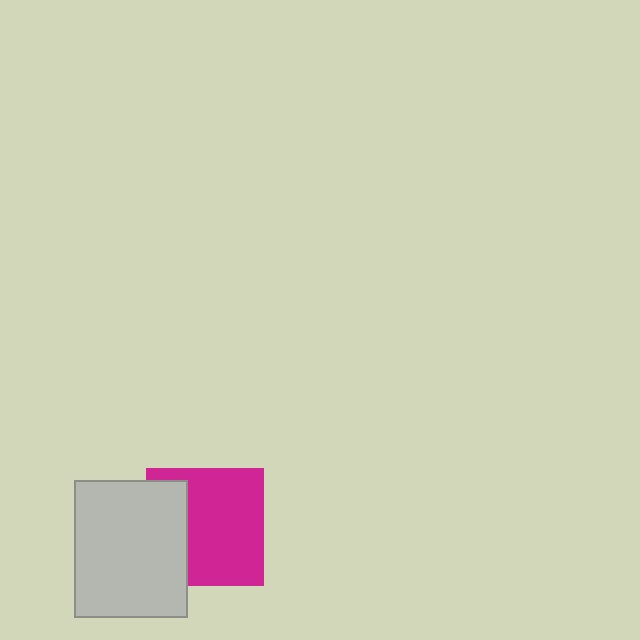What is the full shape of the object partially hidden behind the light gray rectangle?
The partially hidden object is a magenta square.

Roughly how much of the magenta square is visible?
Most of it is visible (roughly 68%).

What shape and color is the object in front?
The object in front is a light gray rectangle.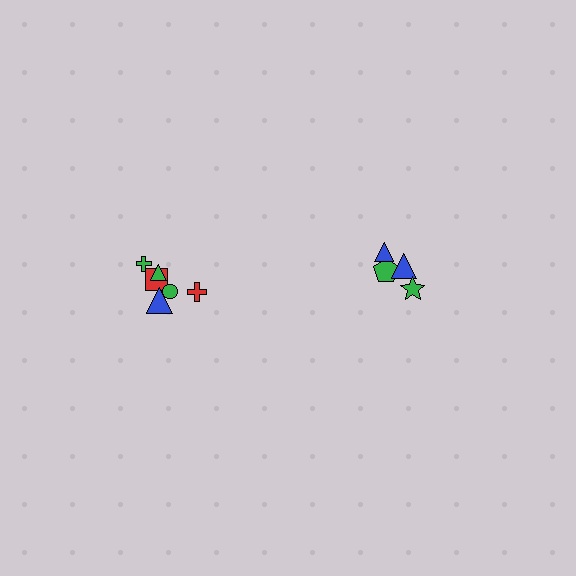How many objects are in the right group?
There are 4 objects.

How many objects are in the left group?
There are 6 objects.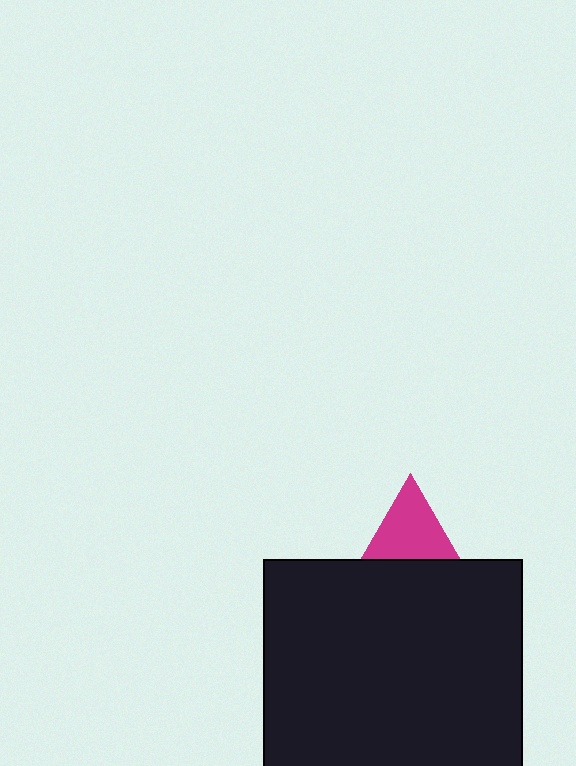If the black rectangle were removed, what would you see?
You would see the complete magenta triangle.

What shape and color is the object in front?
The object in front is a black rectangle.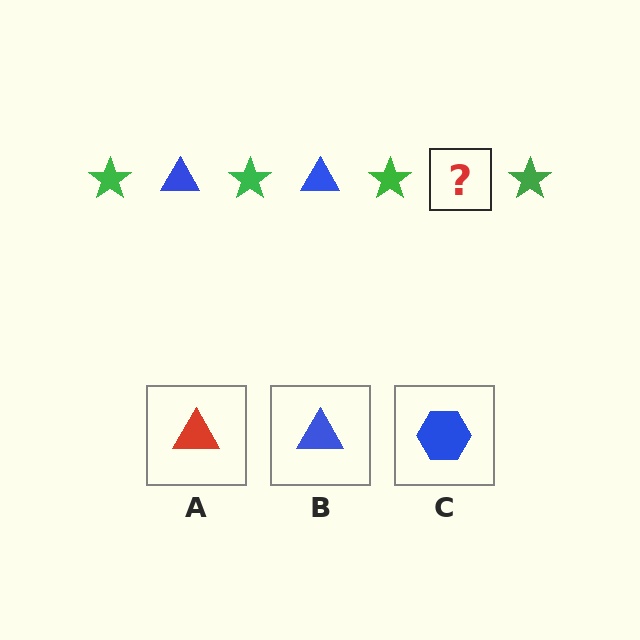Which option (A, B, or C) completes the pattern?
B.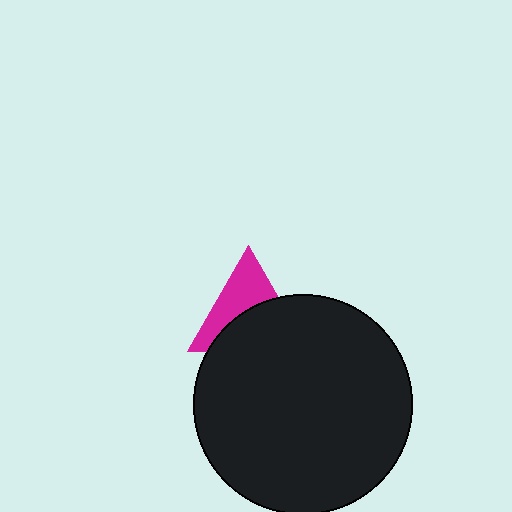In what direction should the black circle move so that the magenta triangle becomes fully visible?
The black circle should move down. That is the shortest direction to clear the overlap and leave the magenta triangle fully visible.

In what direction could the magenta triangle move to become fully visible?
The magenta triangle could move up. That would shift it out from behind the black circle entirely.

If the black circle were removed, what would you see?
You would see the complete magenta triangle.